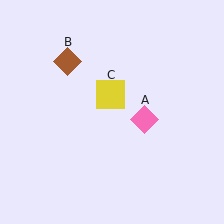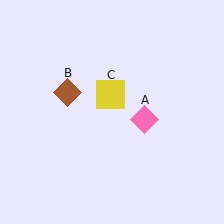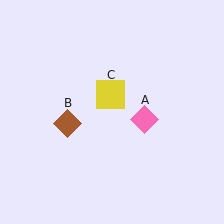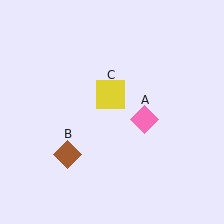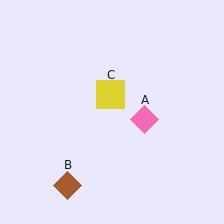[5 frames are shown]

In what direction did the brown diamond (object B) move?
The brown diamond (object B) moved down.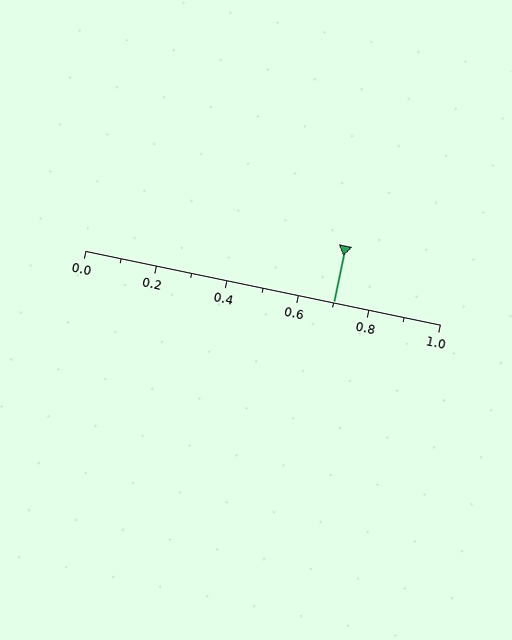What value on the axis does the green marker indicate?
The marker indicates approximately 0.7.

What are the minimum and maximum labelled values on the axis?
The axis runs from 0.0 to 1.0.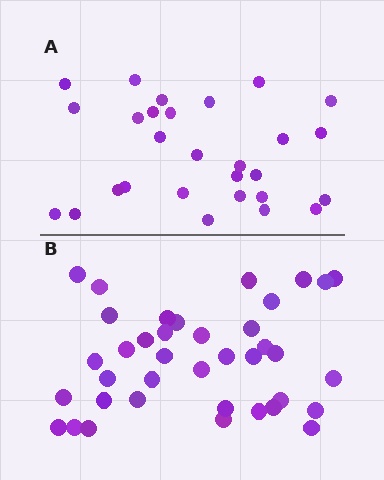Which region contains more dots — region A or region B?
Region B (the bottom region) has more dots.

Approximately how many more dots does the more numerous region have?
Region B has roughly 10 or so more dots than region A.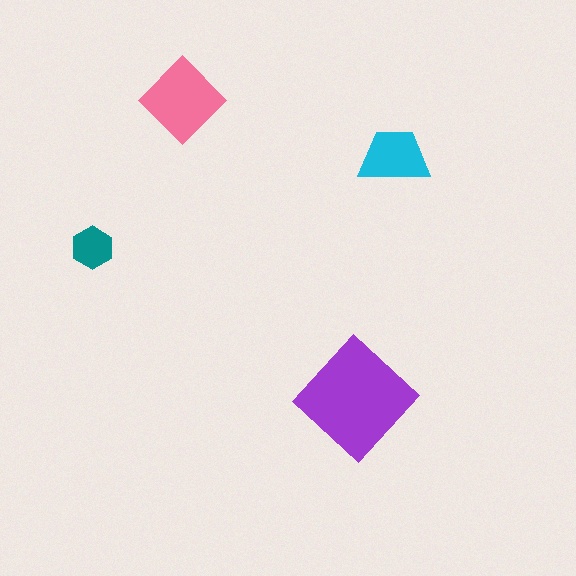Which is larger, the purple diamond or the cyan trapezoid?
The purple diamond.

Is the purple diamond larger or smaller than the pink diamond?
Larger.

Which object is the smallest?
The teal hexagon.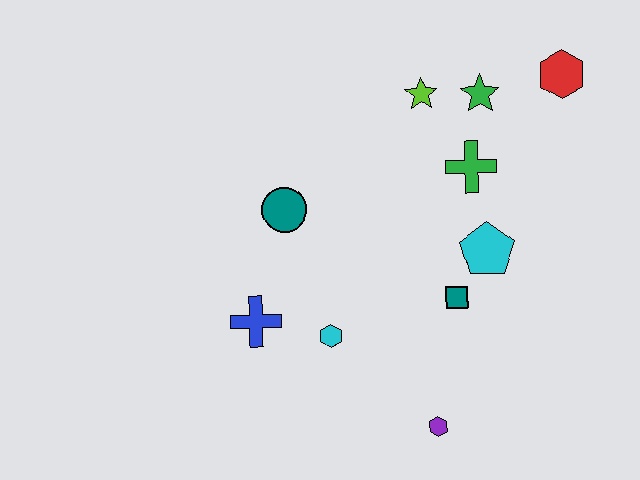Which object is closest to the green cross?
The green star is closest to the green cross.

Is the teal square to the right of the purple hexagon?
Yes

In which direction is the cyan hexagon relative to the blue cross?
The cyan hexagon is to the right of the blue cross.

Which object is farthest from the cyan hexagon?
The red hexagon is farthest from the cyan hexagon.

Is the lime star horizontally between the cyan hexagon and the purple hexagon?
Yes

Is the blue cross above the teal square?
No